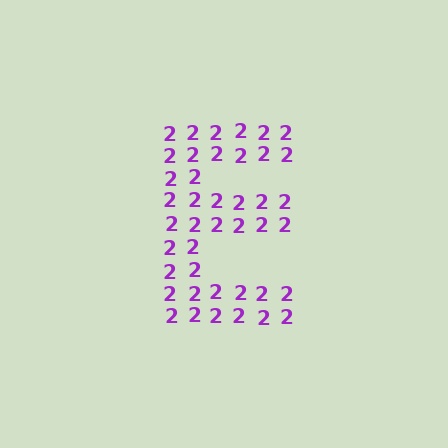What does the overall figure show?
The overall figure shows the letter E.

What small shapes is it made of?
It is made of small digit 2's.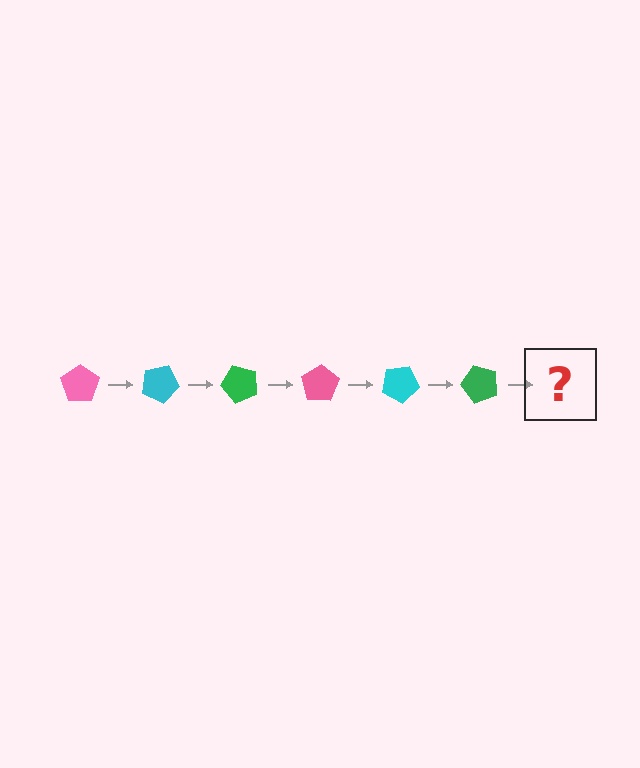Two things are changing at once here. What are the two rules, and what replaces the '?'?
The two rules are that it rotates 25 degrees each step and the color cycles through pink, cyan, and green. The '?' should be a pink pentagon, rotated 150 degrees from the start.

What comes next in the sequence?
The next element should be a pink pentagon, rotated 150 degrees from the start.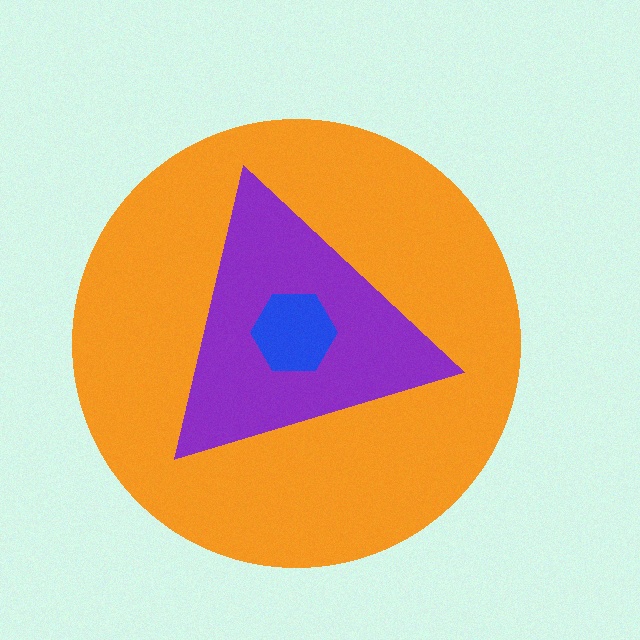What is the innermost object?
The blue hexagon.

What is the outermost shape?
The orange circle.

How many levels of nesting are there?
3.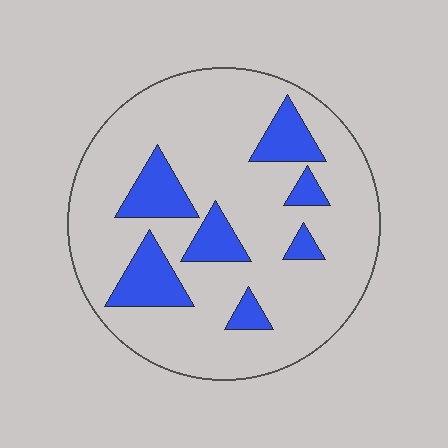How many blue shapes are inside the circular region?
7.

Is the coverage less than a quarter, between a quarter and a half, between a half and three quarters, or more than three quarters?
Less than a quarter.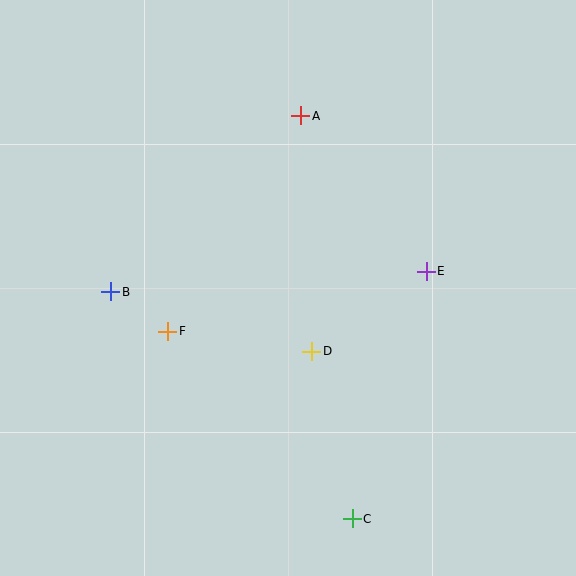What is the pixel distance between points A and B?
The distance between A and B is 259 pixels.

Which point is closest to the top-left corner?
Point B is closest to the top-left corner.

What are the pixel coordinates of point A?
Point A is at (301, 116).